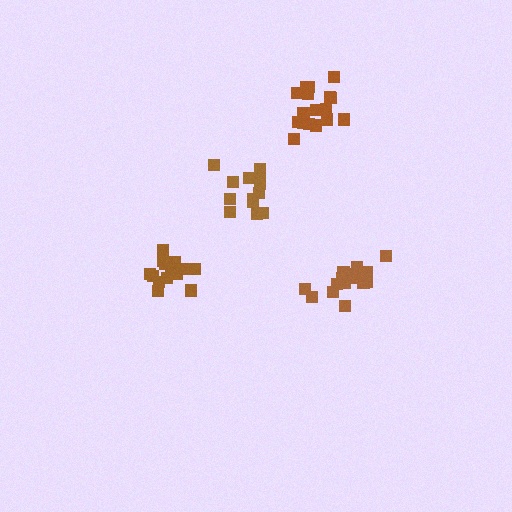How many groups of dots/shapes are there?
There are 4 groups.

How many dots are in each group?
Group 1: 14 dots, Group 2: 16 dots, Group 3: 17 dots, Group 4: 17 dots (64 total).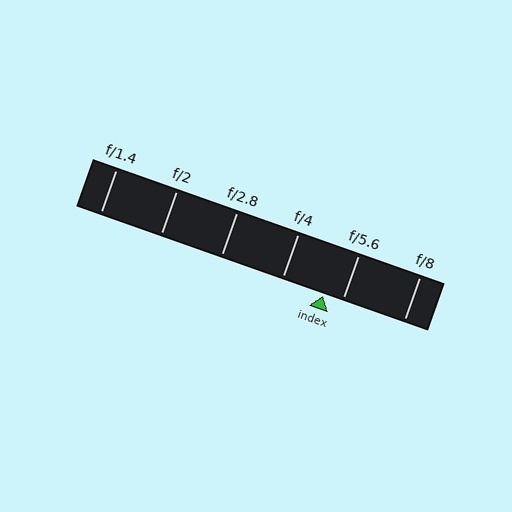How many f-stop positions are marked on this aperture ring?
There are 6 f-stop positions marked.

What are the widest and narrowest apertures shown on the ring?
The widest aperture shown is f/1.4 and the narrowest is f/8.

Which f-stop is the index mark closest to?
The index mark is closest to f/5.6.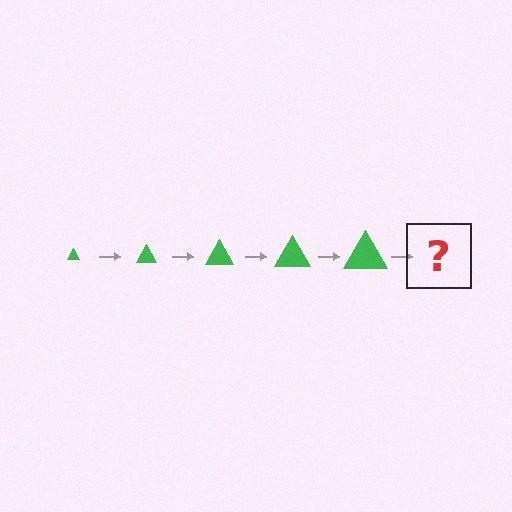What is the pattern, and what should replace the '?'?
The pattern is that the triangle gets progressively larger each step. The '?' should be a green triangle, larger than the previous one.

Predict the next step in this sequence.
The next step is a green triangle, larger than the previous one.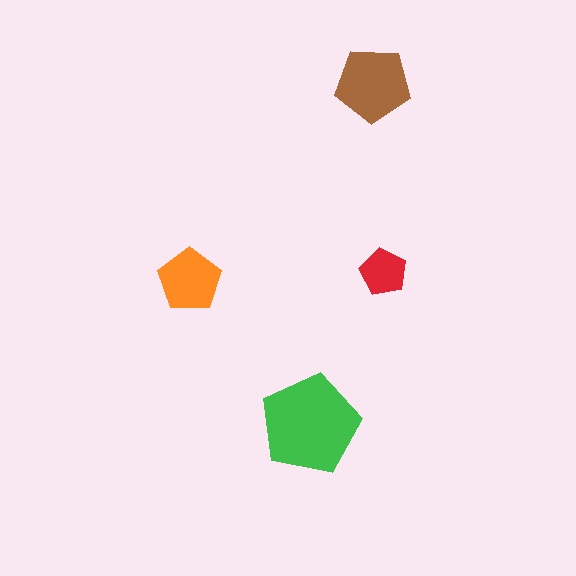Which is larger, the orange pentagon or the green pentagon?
The green one.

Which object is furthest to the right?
The red pentagon is rightmost.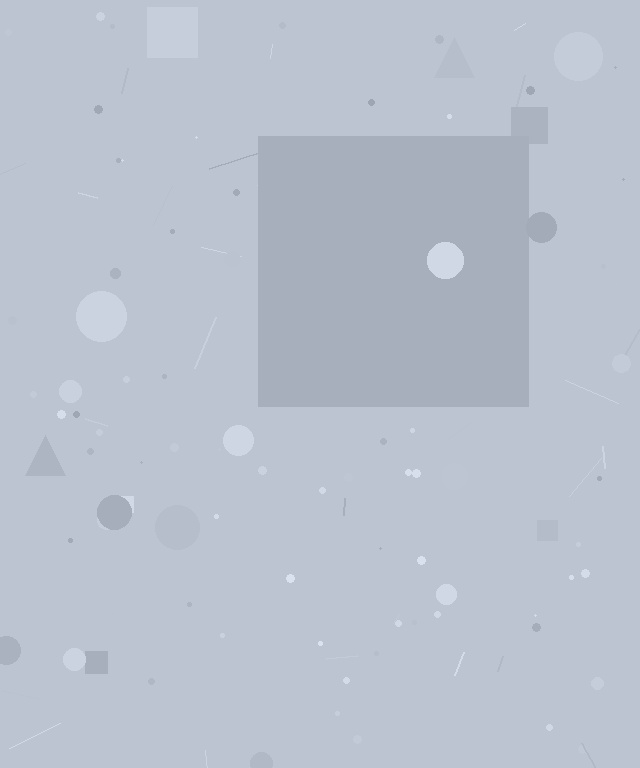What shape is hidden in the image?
A square is hidden in the image.